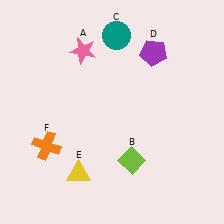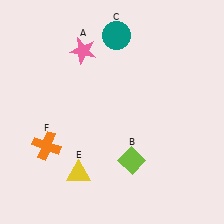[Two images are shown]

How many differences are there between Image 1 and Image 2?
There is 1 difference between the two images.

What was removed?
The purple pentagon (D) was removed in Image 2.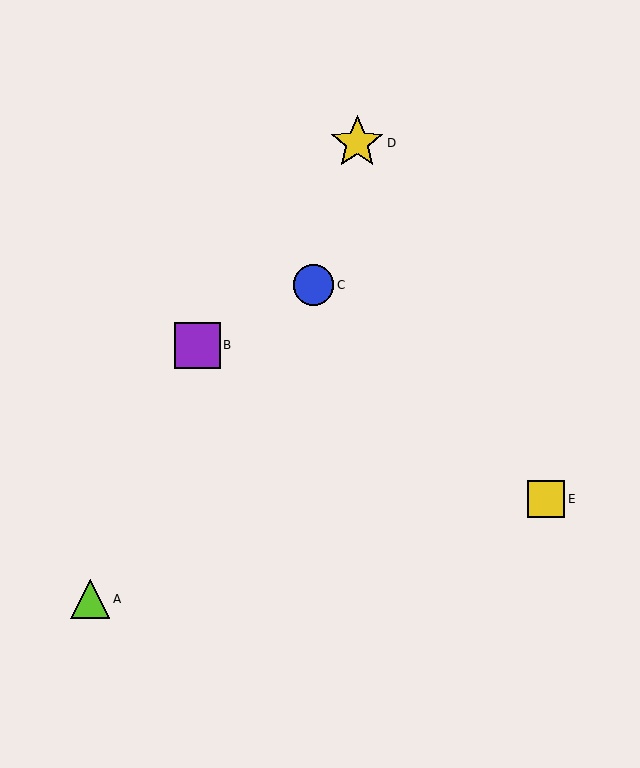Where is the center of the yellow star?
The center of the yellow star is at (357, 143).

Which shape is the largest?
The yellow star (labeled D) is the largest.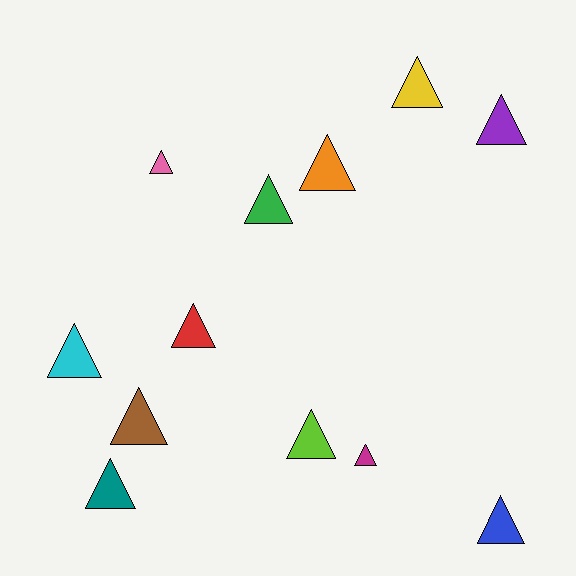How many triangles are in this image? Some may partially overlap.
There are 12 triangles.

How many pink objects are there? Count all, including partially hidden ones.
There is 1 pink object.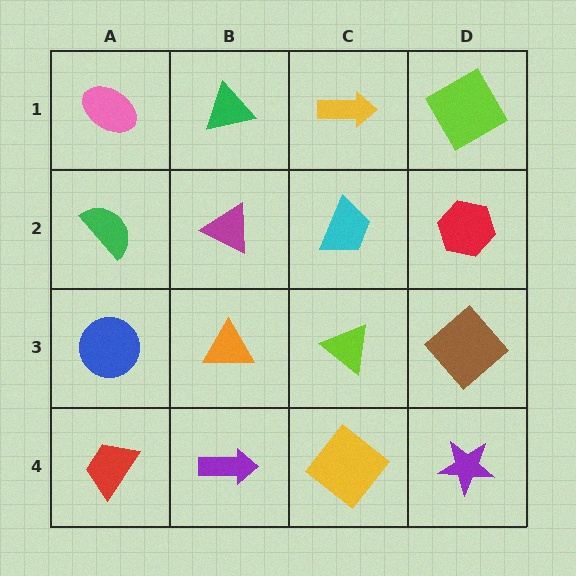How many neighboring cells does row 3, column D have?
3.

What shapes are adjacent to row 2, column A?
A pink ellipse (row 1, column A), a blue circle (row 3, column A), a magenta triangle (row 2, column B).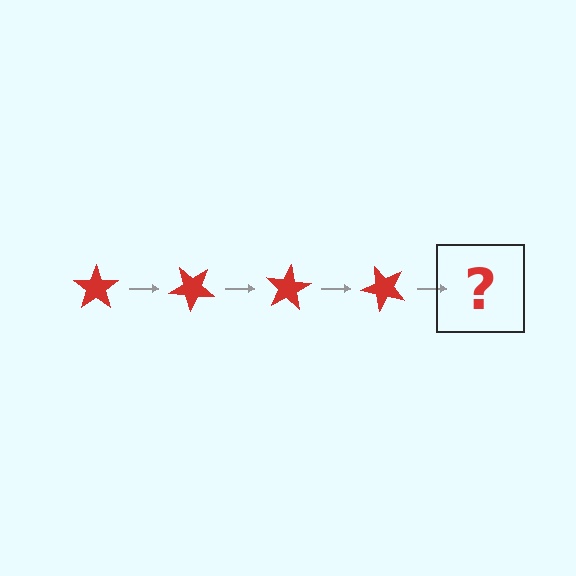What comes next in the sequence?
The next element should be a red star rotated 160 degrees.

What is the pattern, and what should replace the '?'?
The pattern is that the star rotates 40 degrees each step. The '?' should be a red star rotated 160 degrees.